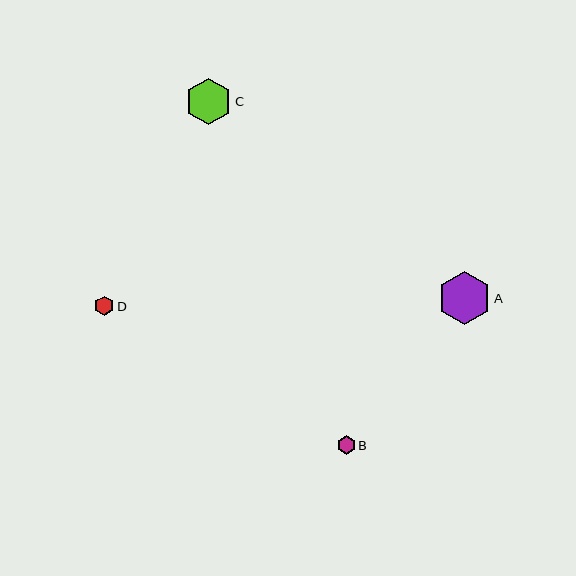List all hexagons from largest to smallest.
From largest to smallest: A, C, D, B.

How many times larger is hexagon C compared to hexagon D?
Hexagon C is approximately 2.4 times the size of hexagon D.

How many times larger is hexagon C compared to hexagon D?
Hexagon C is approximately 2.4 times the size of hexagon D.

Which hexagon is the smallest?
Hexagon B is the smallest with a size of approximately 19 pixels.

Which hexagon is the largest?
Hexagon A is the largest with a size of approximately 53 pixels.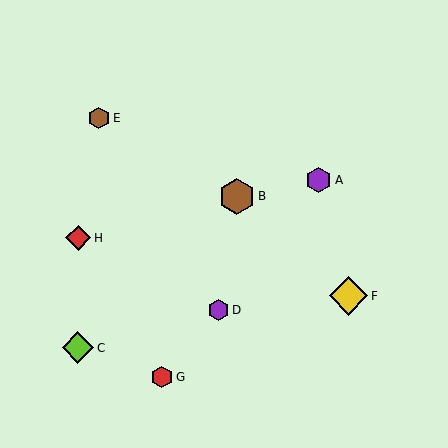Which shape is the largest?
The yellow diamond (labeled F) is the largest.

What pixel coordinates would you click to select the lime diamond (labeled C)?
Click at (78, 348) to select the lime diamond C.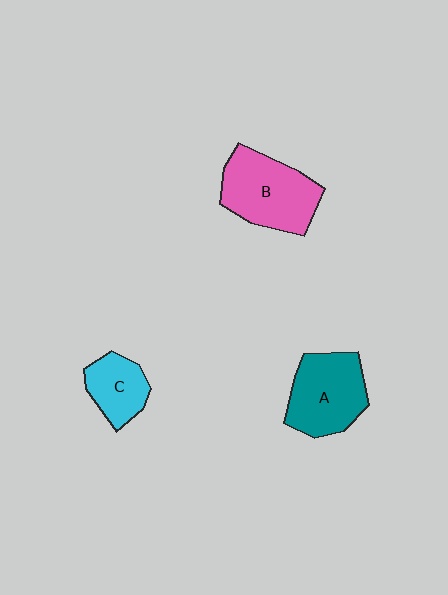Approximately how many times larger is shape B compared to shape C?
Approximately 1.8 times.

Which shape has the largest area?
Shape B (pink).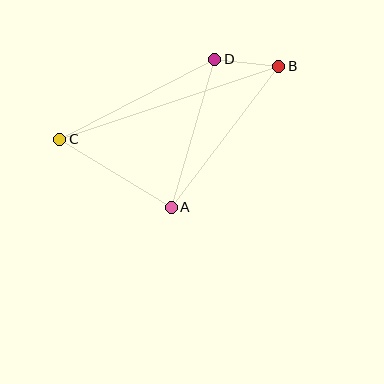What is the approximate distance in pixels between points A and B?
The distance between A and B is approximately 177 pixels.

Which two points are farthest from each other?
Points B and C are farthest from each other.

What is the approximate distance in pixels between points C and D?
The distance between C and D is approximately 174 pixels.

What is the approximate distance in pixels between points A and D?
The distance between A and D is approximately 154 pixels.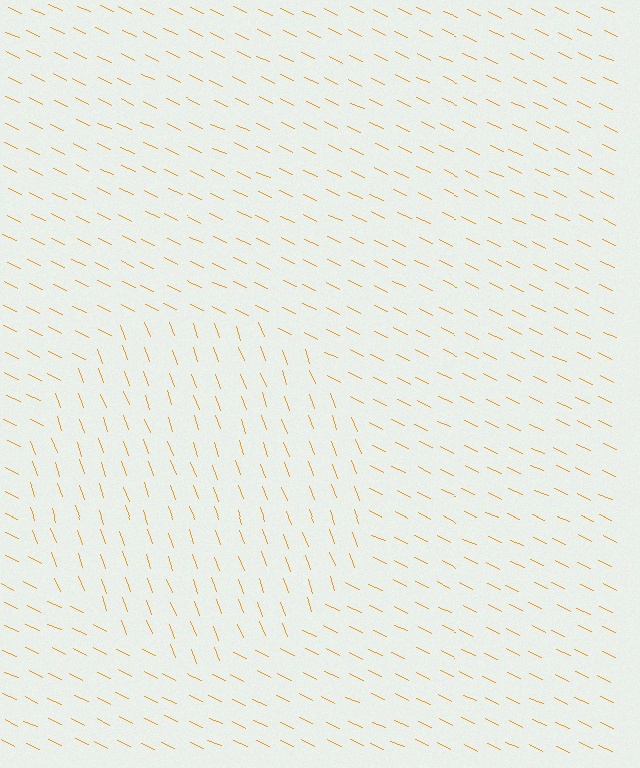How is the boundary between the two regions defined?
The boundary is defined purely by a change in line orientation (approximately 45 degrees difference). All lines are the same color and thickness.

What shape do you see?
I see a circle.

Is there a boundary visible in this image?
Yes, there is a texture boundary formed by a change in line orientation.